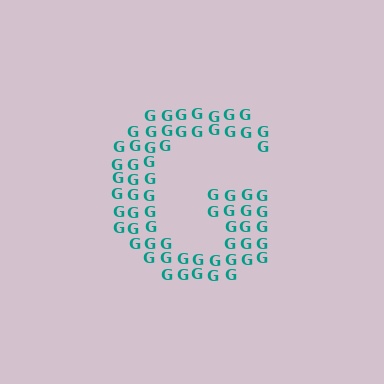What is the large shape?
The large shape is the letter G.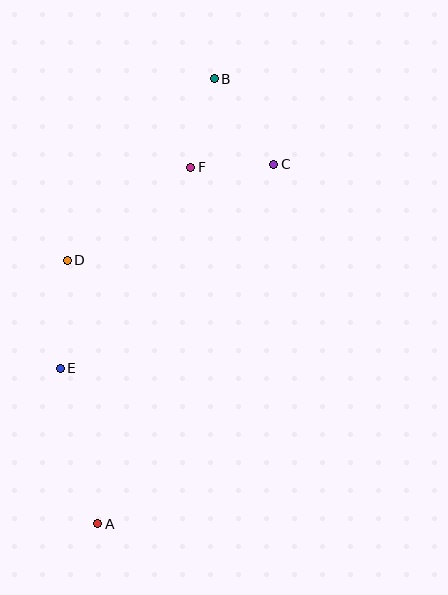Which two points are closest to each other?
Points C and F are closest to each other.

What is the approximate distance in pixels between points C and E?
The distance between C and E is approximately 295 pixels.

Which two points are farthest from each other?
Points A and B are farthest from each other.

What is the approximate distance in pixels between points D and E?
The distance between D and E is approximately 108 pixels.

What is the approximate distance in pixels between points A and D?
The distance between A and D is approximately 265 pixels.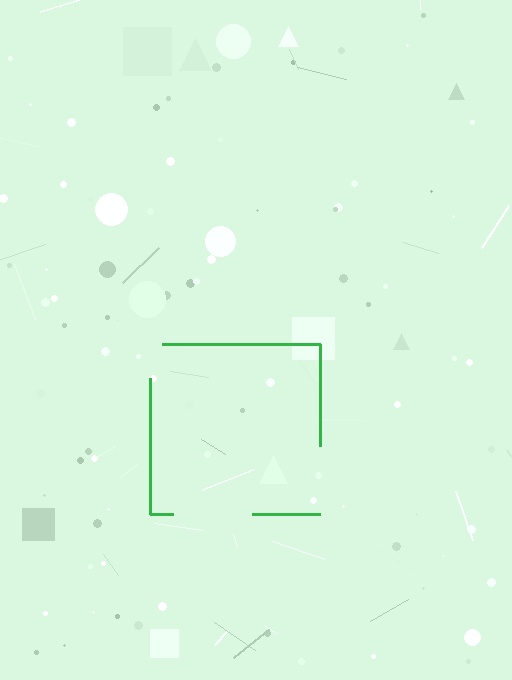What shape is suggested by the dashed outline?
The dashed outline suggests a square.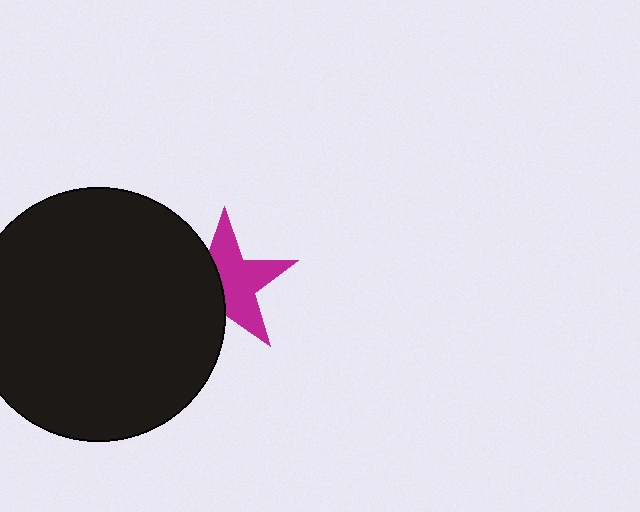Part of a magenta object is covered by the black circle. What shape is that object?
It is a star.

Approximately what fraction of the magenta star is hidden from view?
Roughly 41% of the magenta star is hidden behind the black circle.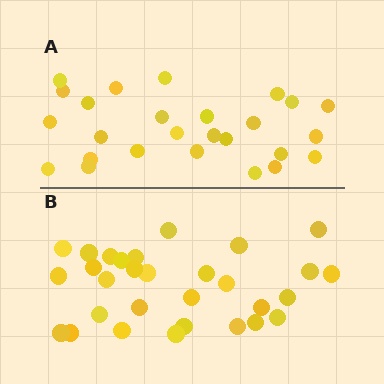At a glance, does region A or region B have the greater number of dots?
Region B (the bottom region) has more dots.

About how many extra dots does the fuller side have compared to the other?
Region B has about 4 more dots than region A.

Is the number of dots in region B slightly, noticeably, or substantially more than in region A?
Region B has only slightly more — the two regions are fairly close. The ratio is roughly 1.2 to 1.